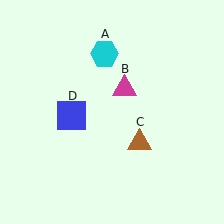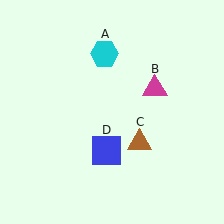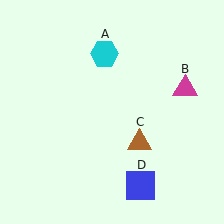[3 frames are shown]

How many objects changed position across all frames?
2 objects changed position: magenta triangle (object B), blue square (object D).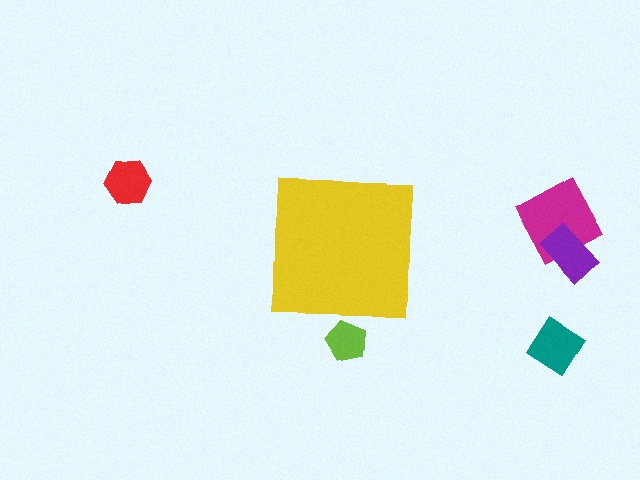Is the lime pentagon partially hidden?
Yes, the lime pentagon is partially hidden behind the yellow square.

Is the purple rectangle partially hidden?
No, the purple rectangle is fully visible.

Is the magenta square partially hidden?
No, the magenta square is fully visible.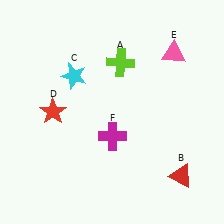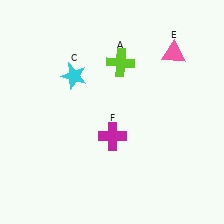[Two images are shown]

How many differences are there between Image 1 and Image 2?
There are 2 differences between the two images.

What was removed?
The red star (D), the red triangle (B) were removed in Image 2.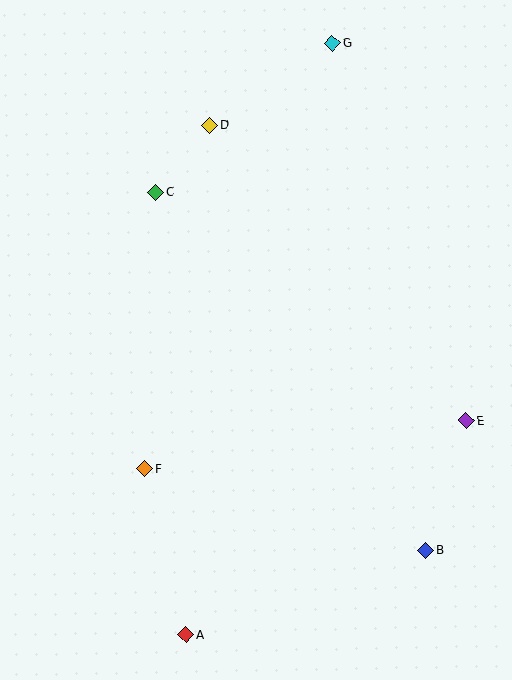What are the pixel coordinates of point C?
Point C is at (156, 192).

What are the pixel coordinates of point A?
Point A is at (186, 635).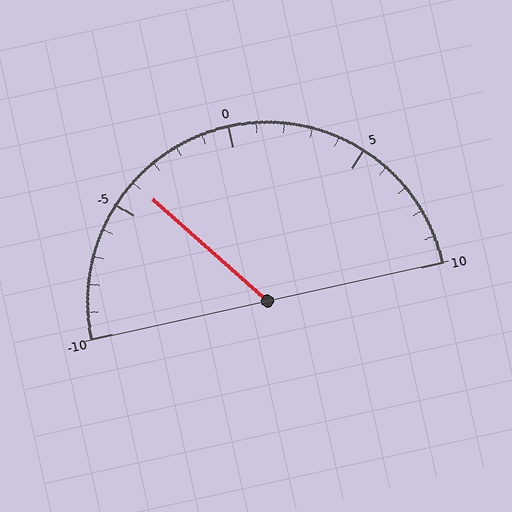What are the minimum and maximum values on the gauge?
The gauge ranges from -10 to 10.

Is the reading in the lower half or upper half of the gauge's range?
The reading is in the lower half of the range (-10 to 10).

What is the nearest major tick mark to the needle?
The nearest major tick mark is -5.